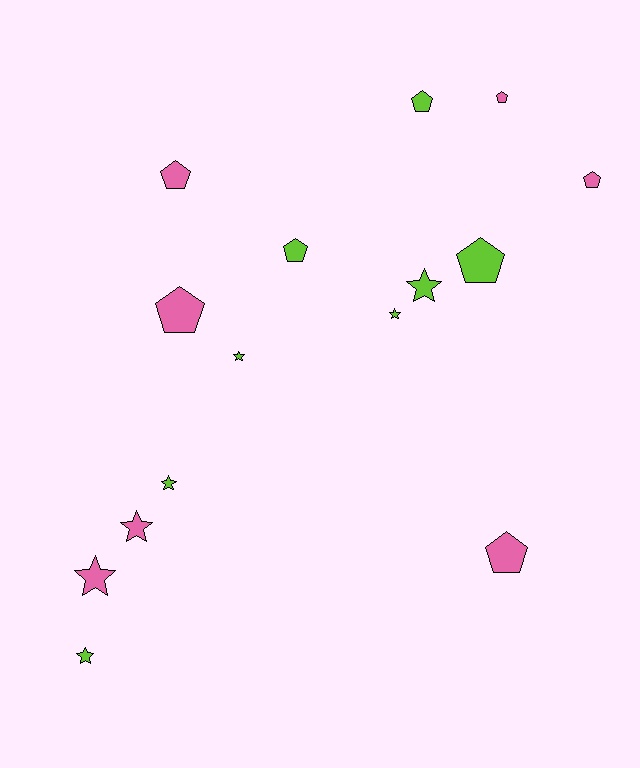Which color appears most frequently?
Lime, with 8 objects.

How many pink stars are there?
There are 2 pink stars.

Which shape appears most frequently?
Pentagon, with 8 objects.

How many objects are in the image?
There are 15 objects.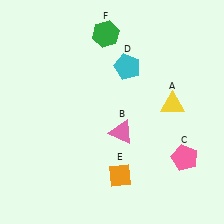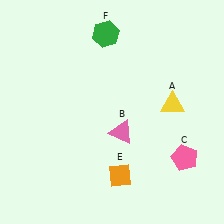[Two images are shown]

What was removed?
The cyan pentagon (D) was removed in Image 2.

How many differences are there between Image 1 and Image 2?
There is 1 difference between the two images.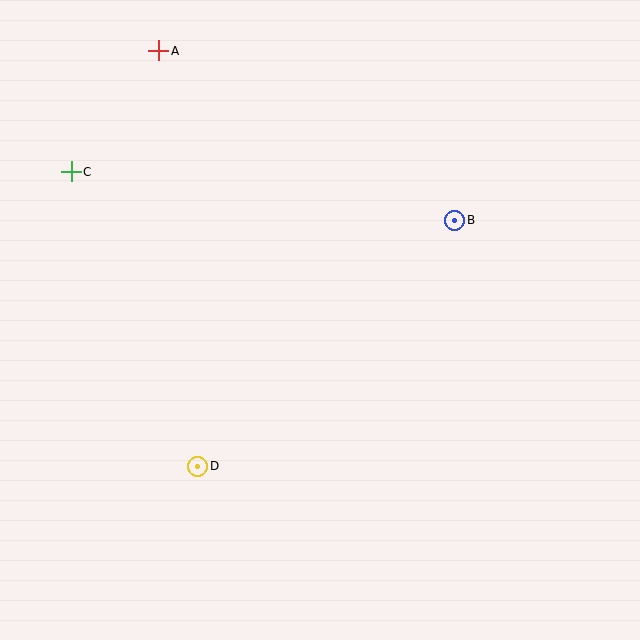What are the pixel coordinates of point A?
Point A is at (159, 51).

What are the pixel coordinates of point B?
Point B is at (455, 220).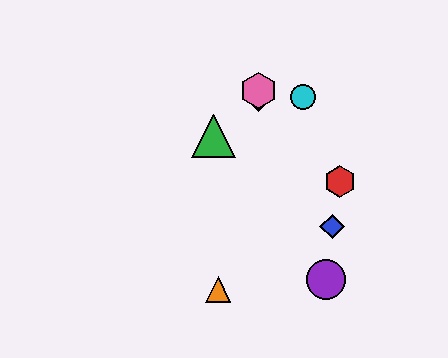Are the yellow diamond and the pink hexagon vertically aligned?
Yes, both are at x≈259.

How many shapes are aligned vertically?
2 shapes (the yellow diamond, the pink hexagon) are aligned vertically.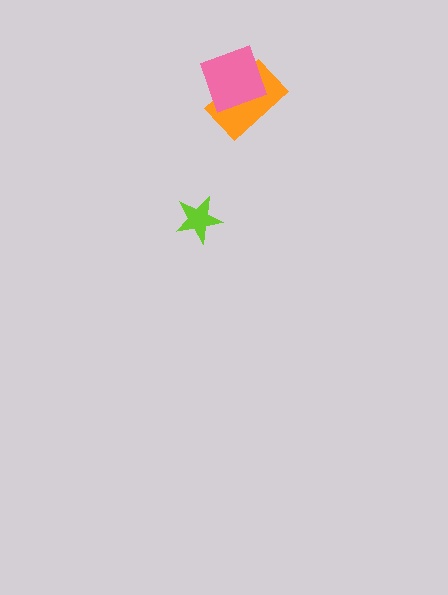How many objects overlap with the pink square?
1 object overlaps with the pink square.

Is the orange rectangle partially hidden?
Yes, it is partially covered by another shape.